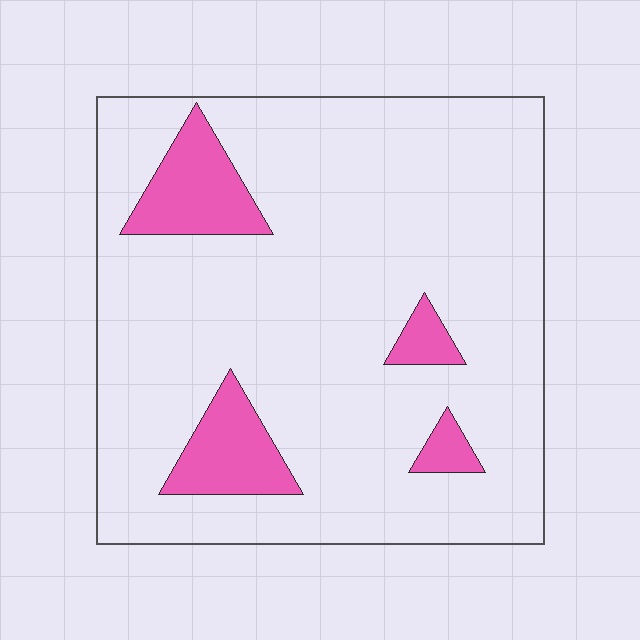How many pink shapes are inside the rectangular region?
4.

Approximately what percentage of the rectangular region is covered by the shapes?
Approximately 15%.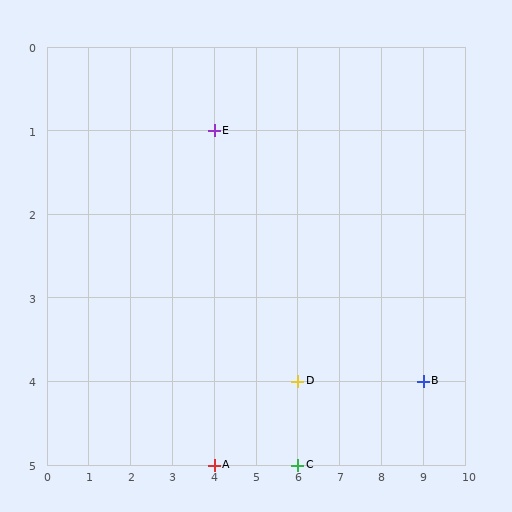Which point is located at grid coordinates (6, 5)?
Point C is at (6, 5).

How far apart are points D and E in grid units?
Points D and E are 2 columns and 3 rows apart (about 3.6 grid units diagonally).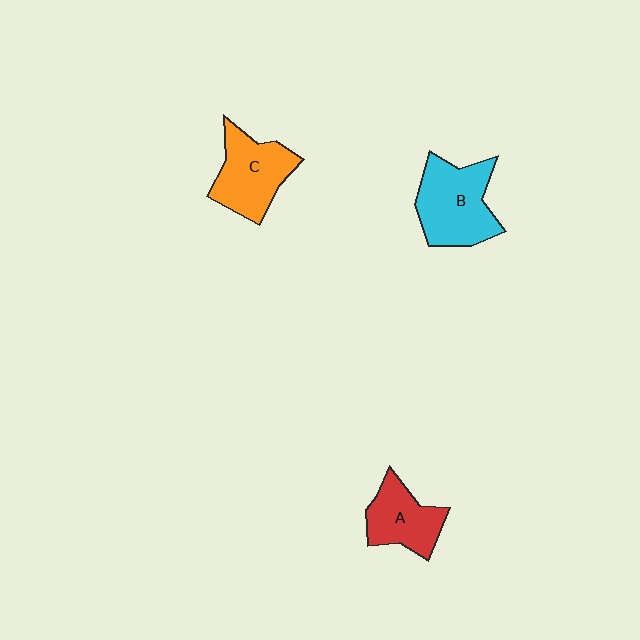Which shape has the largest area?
Shape B (cyan).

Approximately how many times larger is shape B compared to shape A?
Approximately 1.4 times.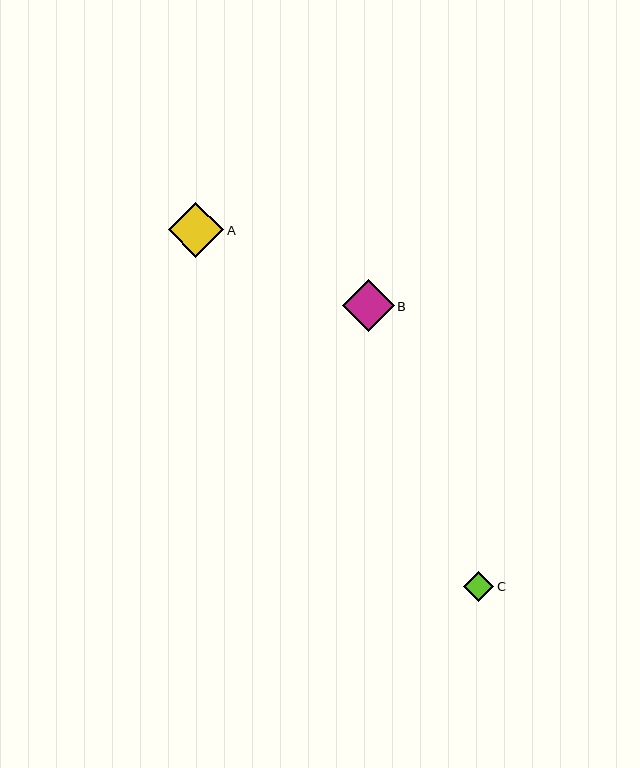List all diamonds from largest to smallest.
From largest to smallest: A, B, C.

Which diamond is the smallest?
Diamond C is the smallest with a size of approximately 30 pixels.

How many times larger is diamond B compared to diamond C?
Diamond B is approximately 1.7 times the size of diamond C.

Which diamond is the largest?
Diamond A is the largest with a size of approximately 55 pixels.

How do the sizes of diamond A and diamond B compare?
Diamond A and diamond B are approximately the same size.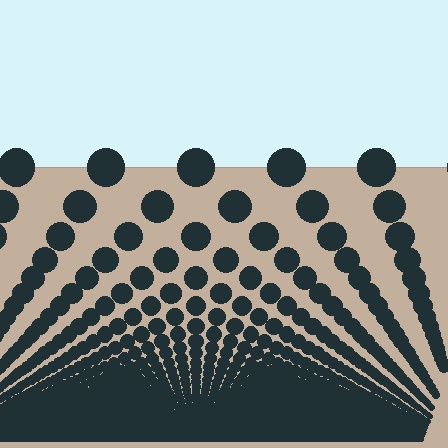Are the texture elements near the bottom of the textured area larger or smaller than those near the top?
Smaller. The gradient is inverted — elements near the bottom are smaller and denser.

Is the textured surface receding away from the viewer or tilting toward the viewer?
The surface appears to tilt toward the viewer. Texture elements get larger and sparser toward the top.